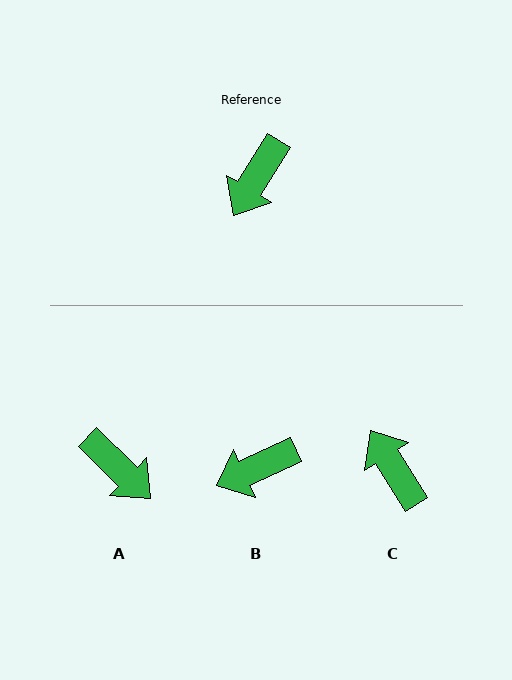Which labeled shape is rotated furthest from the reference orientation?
C, about 117 degrees away.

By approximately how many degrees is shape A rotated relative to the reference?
Approximately 77 degrees counter-clockwise.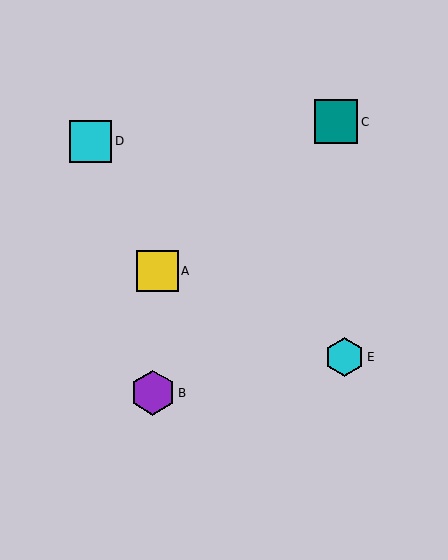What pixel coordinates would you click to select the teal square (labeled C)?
Click at (336, 122) to select the teal square C.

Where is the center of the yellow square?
The center of the yellow square is at (157, 271).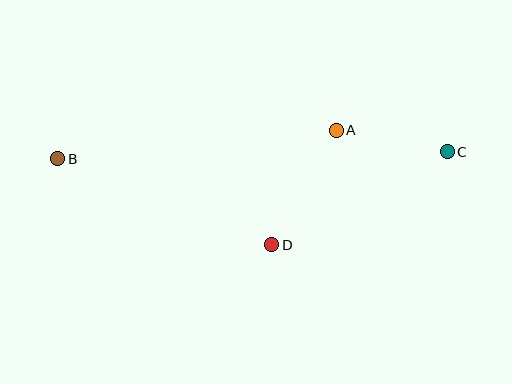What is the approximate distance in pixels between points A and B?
The distance between A and B is approximately 280 pixels.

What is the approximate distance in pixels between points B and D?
The distance between B and D is approximately 230 pixels.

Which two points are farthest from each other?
Points B and C are farthest from each other.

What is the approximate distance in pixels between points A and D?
The distance between A and D is approximately 131 pixels.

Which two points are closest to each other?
Points A and C are closest to each other.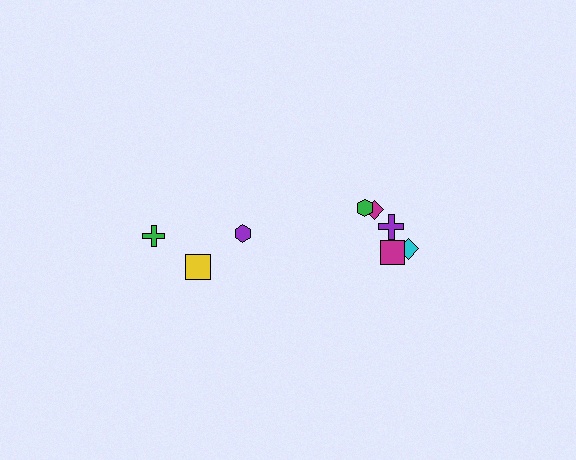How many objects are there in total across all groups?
There are 8 objects.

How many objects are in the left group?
There are 3 objects.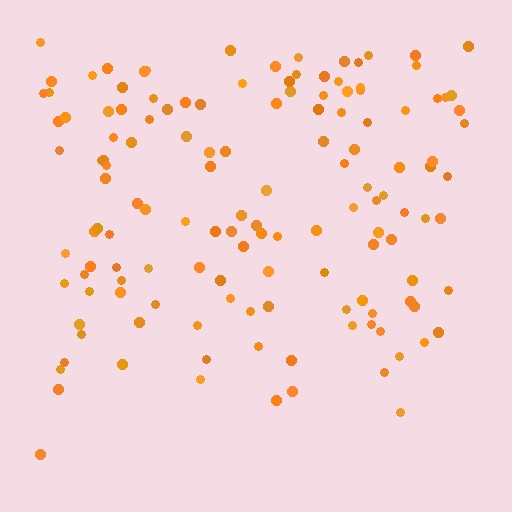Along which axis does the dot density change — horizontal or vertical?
Vertical.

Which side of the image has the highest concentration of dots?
The top.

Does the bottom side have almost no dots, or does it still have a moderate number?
Still a moderate number, just noticeably fewer than the top.